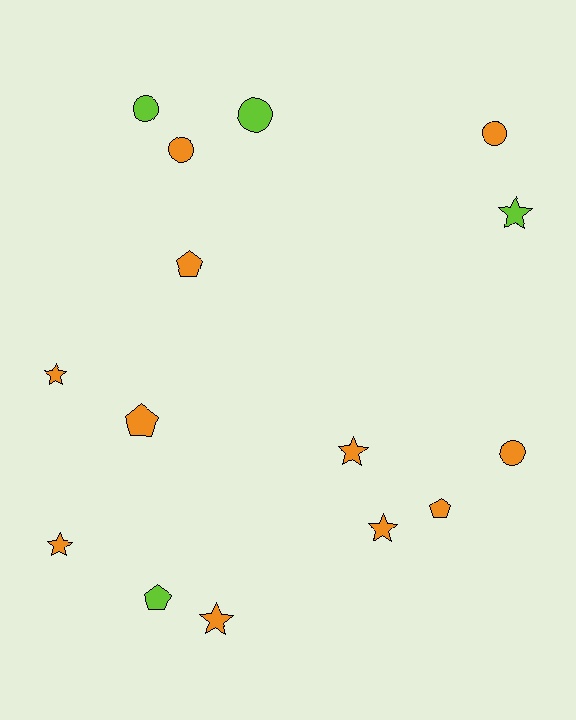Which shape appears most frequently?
Star, with 6 objects.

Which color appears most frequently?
Orange, with 11 objects.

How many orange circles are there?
There are 3 orange circles.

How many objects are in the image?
There are 15 objects.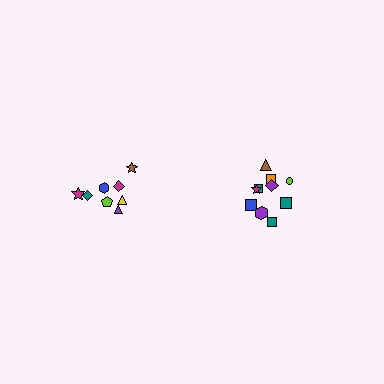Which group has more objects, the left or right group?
The right group.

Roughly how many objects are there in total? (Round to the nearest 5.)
Roughly 20 objects in total.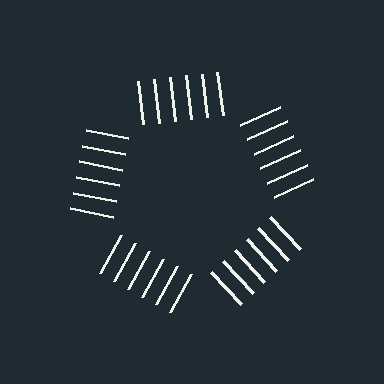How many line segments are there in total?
30 — 6 along each of the 5 edges.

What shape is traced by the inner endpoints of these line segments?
An illusory pentagon — the line segments terminate on its edges but no continuous stroke is drawn.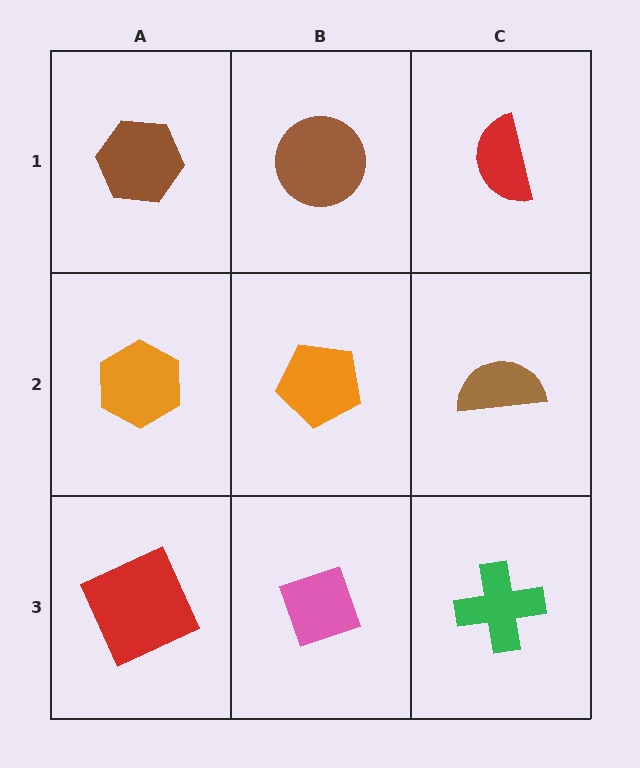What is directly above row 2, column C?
A red semicircle.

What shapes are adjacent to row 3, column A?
An orange hexagon (row 2, column A), a pink diamond (row 3, column B).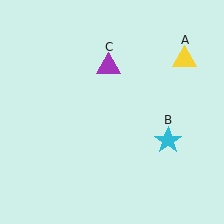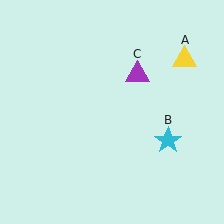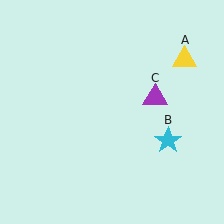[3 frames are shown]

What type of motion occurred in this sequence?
The purple triangle (object C) rotated clockwise around the center of the scene.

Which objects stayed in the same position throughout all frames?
Yellow triangle (object A) and cyan star (object B) remained stationary.